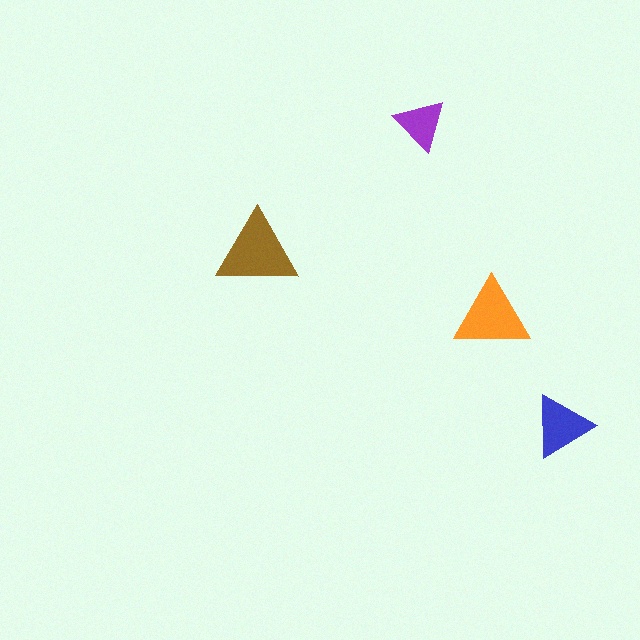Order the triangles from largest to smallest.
the brown one, the orange one, the blue one, the purple one.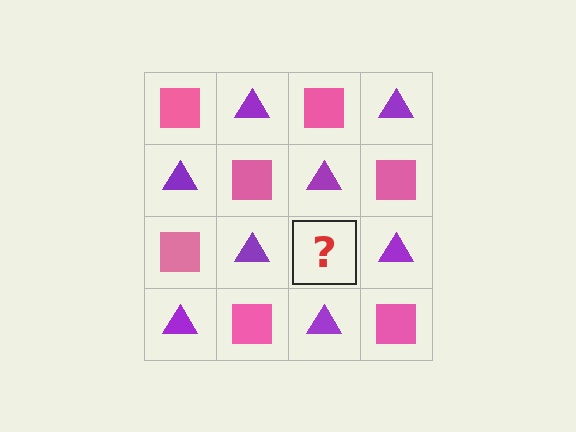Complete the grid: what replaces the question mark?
The question mark should be replaced with a pink square.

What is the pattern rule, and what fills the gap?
The rule is that it alternates pink square and purple triangle in a checkerboard pattern. The gap should be filled with a pink square.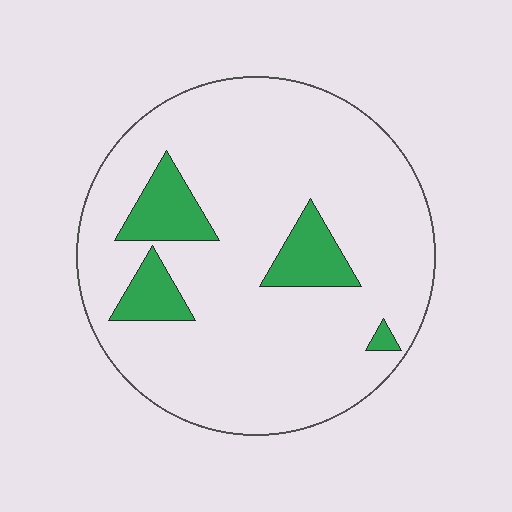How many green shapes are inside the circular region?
4.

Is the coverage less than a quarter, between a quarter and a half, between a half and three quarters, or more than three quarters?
Less than a quarter.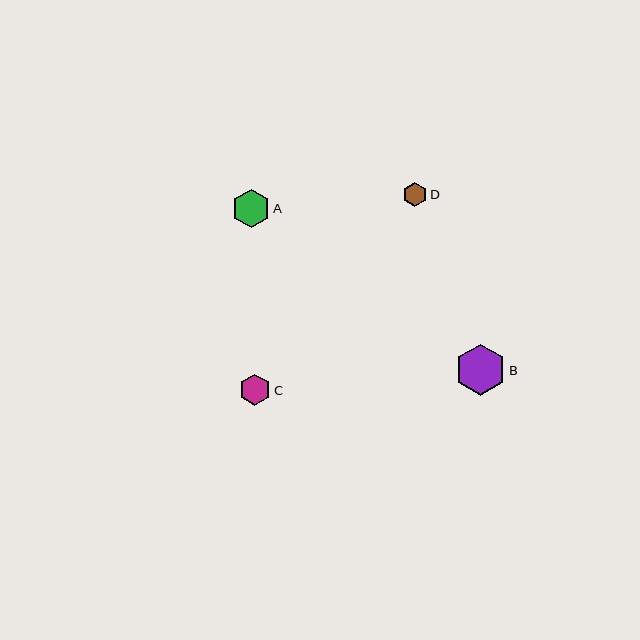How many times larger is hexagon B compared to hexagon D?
Hexagon B is approximately 2.2 times the size of hexagon D.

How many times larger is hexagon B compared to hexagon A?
Hexagon B is approximately 1.3 times the size of hexagon A.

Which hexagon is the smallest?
Hexagon D is the smallest with a size of approximately 24 pixels.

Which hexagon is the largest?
Hexagon B is the largest with a size of approximately 51 pixels.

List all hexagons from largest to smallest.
From largest to smallest: B, A, C, D.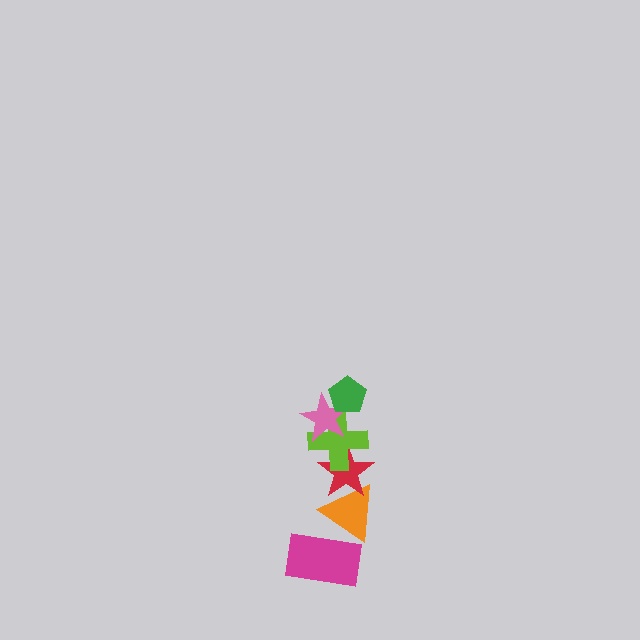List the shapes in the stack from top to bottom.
From top to bottom: the green pentagon, the pink star, the lime cross, the red star, the orange triangle, the magenta rectangle.